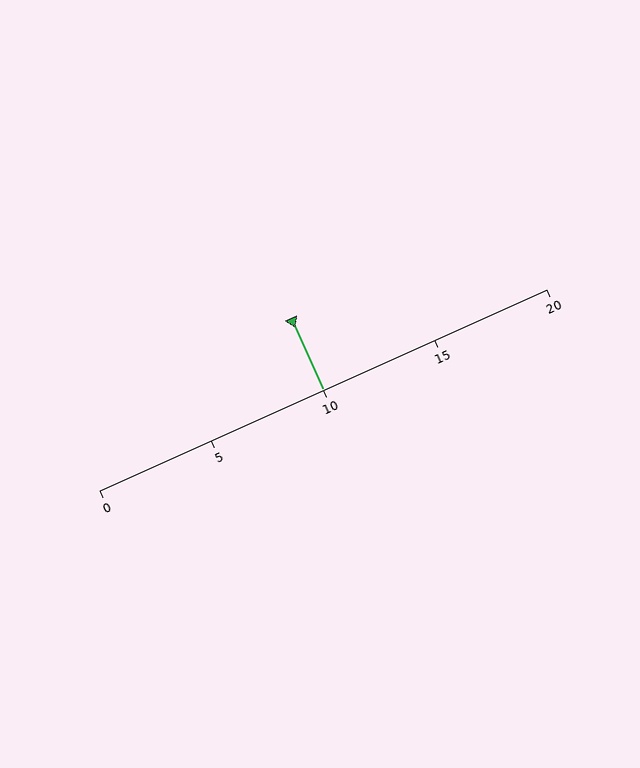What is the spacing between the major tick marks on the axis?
The major ticks are spaced 5 apart.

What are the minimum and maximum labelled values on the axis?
The axis runs from 0 to 20.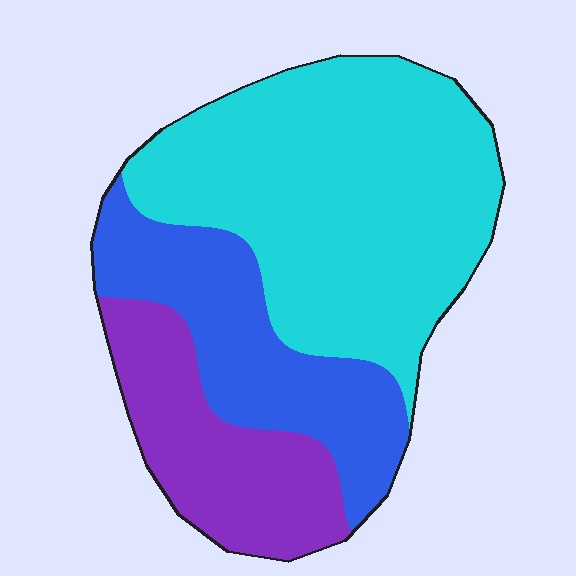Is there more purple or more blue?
Blue.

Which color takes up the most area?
Cyan, at roughly 55%.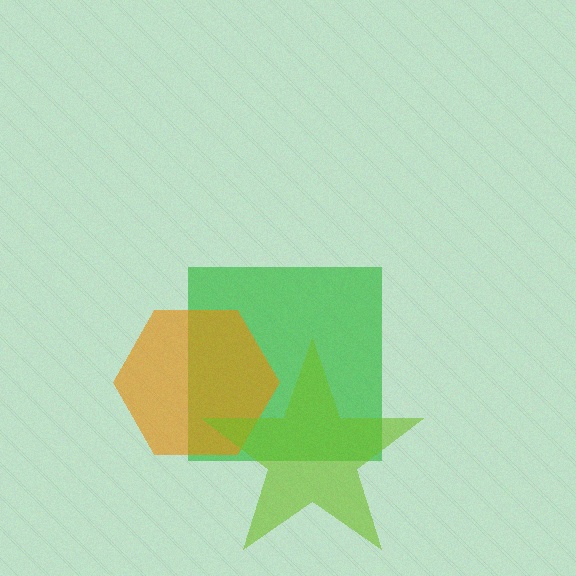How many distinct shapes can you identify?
There are 3 distinct shapes: a green square, an orange hexagon, a lime star.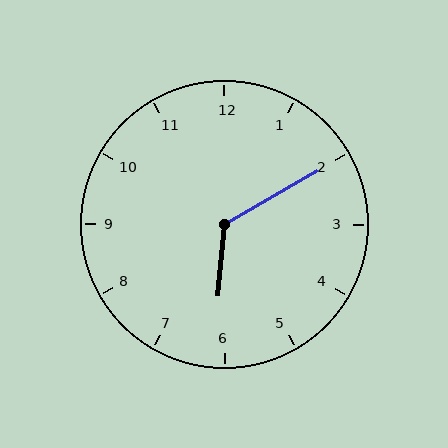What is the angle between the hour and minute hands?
Approximately 125 degrees.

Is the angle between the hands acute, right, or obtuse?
It is obtuse.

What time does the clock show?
6:10.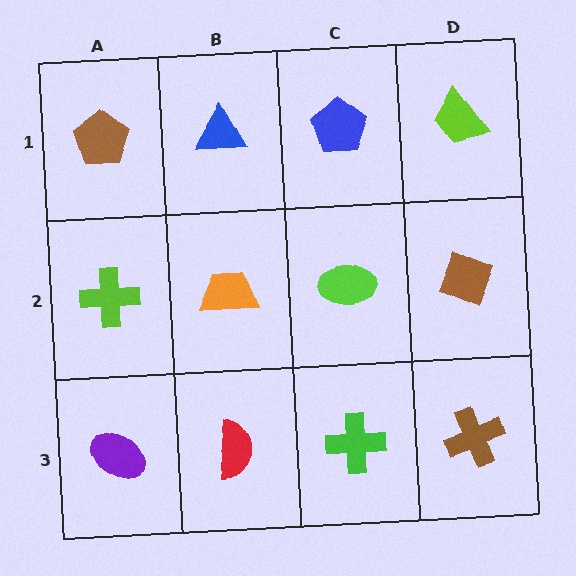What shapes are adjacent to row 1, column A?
A lime cross (row 2, column A), a blue triangle (row 1, column B).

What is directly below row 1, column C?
A lime ellipse.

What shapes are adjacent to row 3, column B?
An orange trapezoid (row 2, column B), a purple ellipse (row 3, column A), a green cross (row 3, column C).